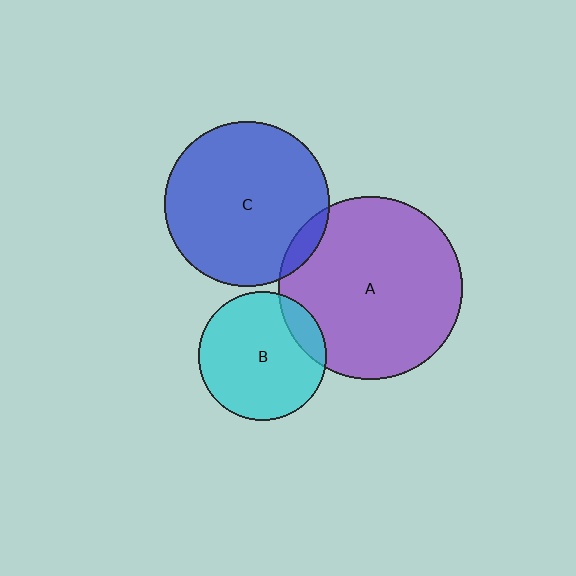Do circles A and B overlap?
Yes.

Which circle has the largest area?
Circle A (purple).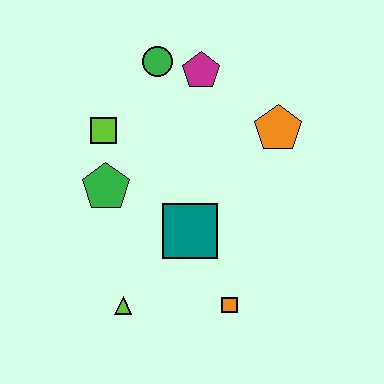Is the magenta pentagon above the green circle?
No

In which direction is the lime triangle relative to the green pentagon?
The lime triangle is below the green pentagon.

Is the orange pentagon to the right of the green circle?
Yes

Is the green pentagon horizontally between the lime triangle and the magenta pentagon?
No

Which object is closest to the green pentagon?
The lime square is closest to the green pentagon.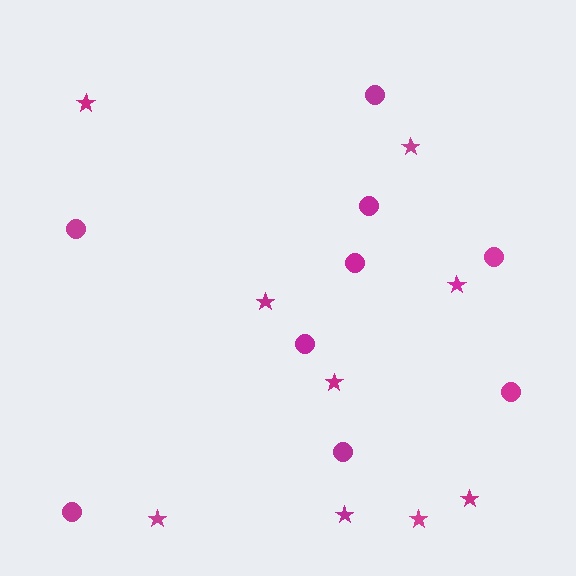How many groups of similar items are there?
There are 2 groups: one group of circles (9) and one group of stars (9).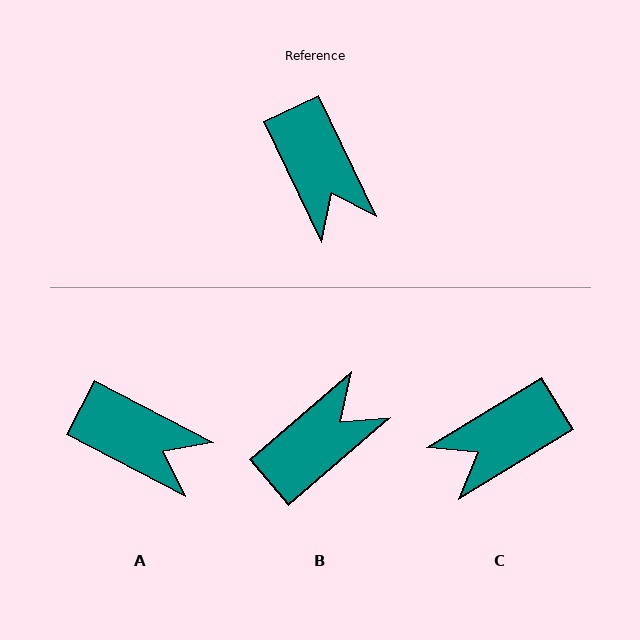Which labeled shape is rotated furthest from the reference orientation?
B, about 105 degrees away.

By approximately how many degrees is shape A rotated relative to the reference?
Approximately 37 degrees counter-clockwise.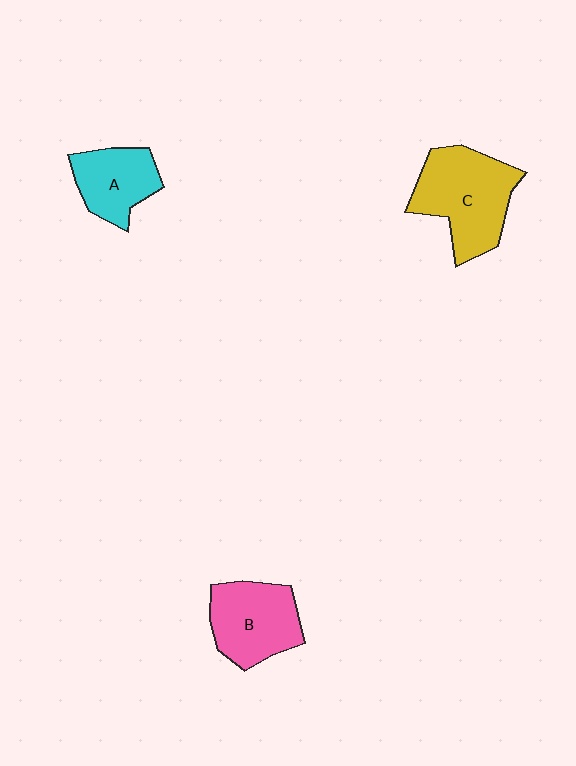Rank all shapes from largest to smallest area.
From largest to smallest: C (yellow), B (pink), A (cyan).